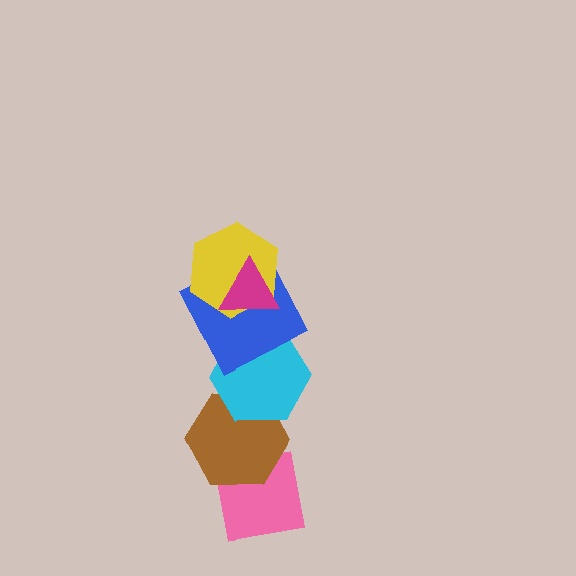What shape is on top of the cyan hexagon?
The blue square is on top of the cyan hexagon.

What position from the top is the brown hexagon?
The brown hexagon is 5th from the top.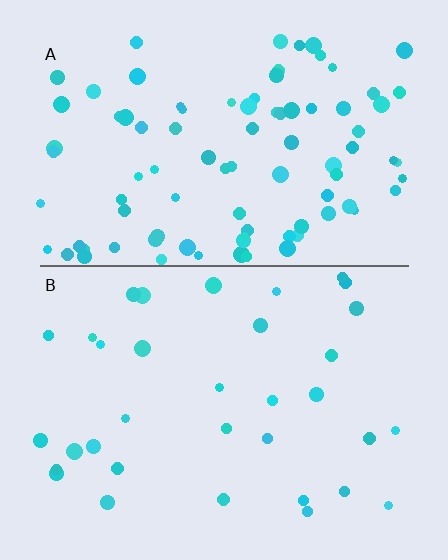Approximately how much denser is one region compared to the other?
Approximately 2.6× — region A over region B.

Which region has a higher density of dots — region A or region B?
A (the top).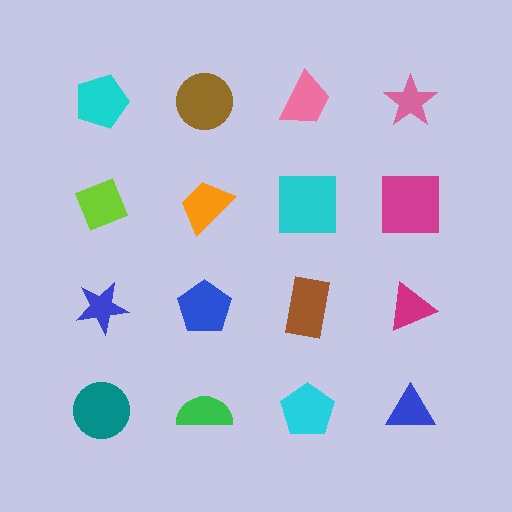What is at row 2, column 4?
A magenta square.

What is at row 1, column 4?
A pink star.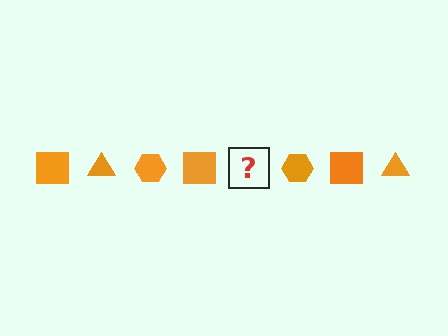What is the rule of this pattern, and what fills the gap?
The rule is that the pattern cycles through square, triangle, hexagon shapes in orange. The gap should be filled with an orange triangle.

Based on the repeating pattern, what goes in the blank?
The blank should be an orange triangle.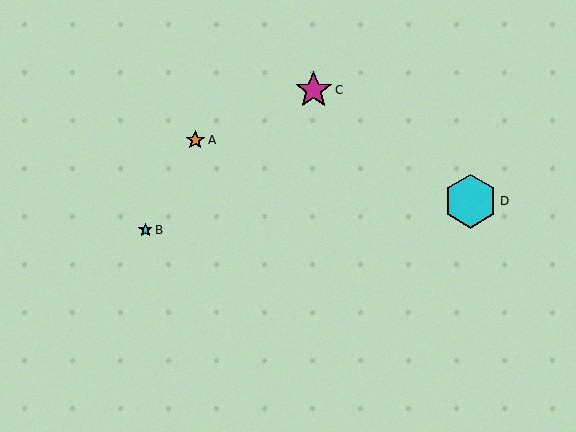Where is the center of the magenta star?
The center of the magenta star is at (314, 90).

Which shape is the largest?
The cyan hexagon (labeled D) is the largest.